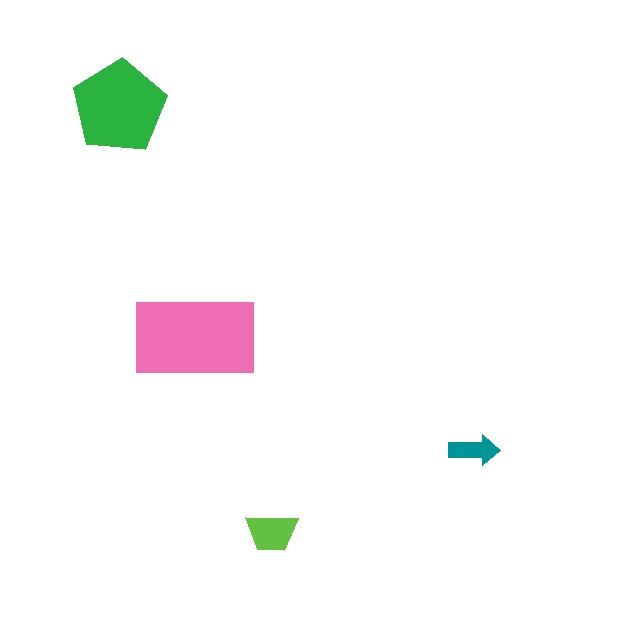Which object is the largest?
The pink rectangle.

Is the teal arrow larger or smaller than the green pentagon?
Smaller.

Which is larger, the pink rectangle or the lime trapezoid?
The pink rectangle.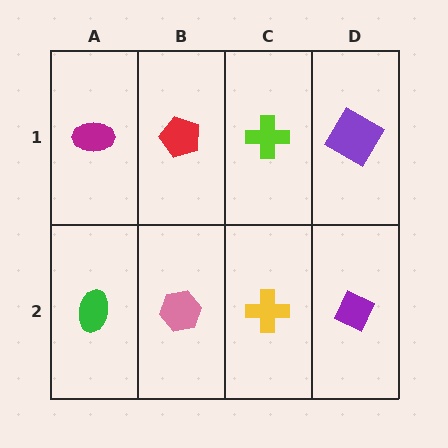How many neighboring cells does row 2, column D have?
2.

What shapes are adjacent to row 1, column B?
A pink hexagon (row 2, column B), a magenta ellipse (row 1, column A), a lime cross (row 1, column C).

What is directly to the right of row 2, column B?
A yellow cross.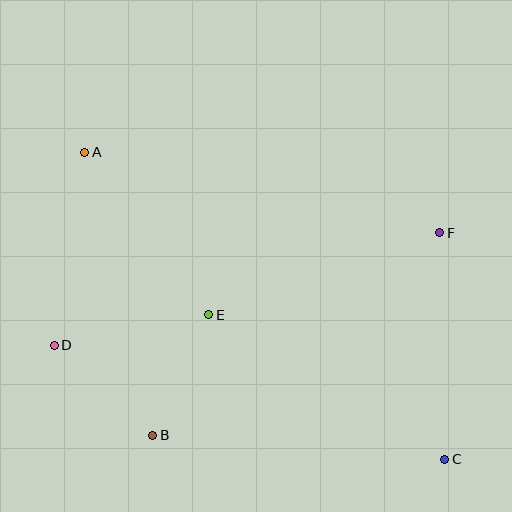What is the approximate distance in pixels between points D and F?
The distance between D and F is approximately 402 pixels.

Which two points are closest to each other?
Points B and E are closest to each other.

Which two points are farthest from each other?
Points A and C are farthest from each other.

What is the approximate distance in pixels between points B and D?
The distance between B and D is approximately 134 pixels.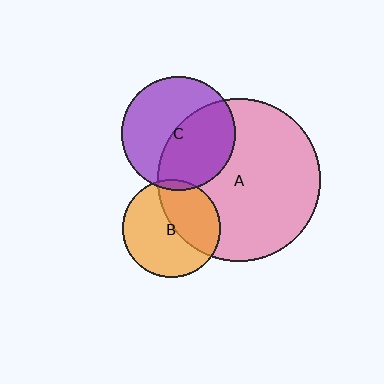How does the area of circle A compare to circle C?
Approximately 2.0 times.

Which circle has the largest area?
Circle A (pink).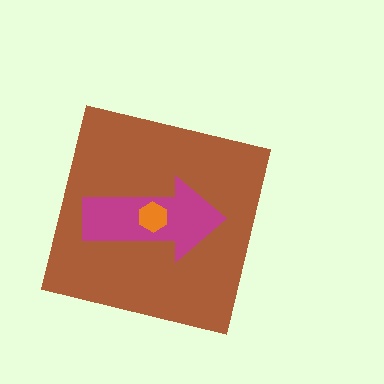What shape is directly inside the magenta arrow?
The orange hexagon.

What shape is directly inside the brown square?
The magenta arrow.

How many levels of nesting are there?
3.